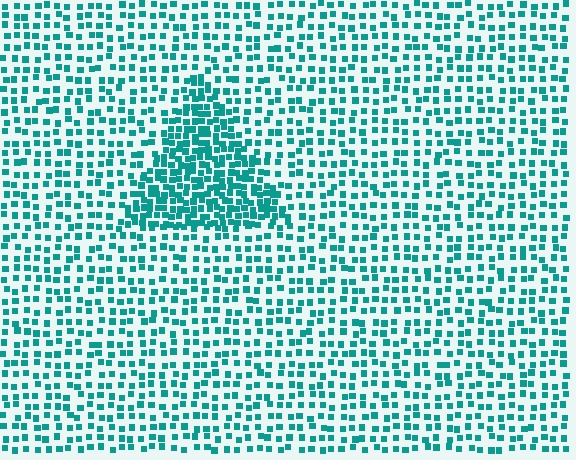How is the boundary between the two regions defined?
The boundary is defined by a change in element density (approximately 2.1x ratio). All elements are the same color, size, and shape.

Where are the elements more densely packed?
The elements are more densely packed inside the triangle boundary.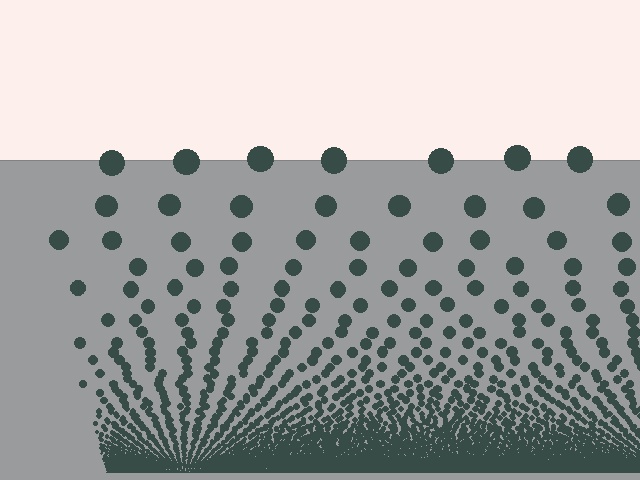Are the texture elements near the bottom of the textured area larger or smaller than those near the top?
Smaller. The gradient is inverted — elements near the bottom are smaller and denser.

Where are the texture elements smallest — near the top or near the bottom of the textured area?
Near the bottom.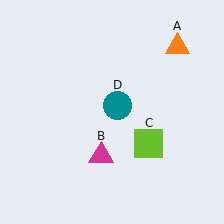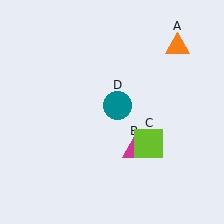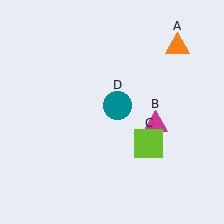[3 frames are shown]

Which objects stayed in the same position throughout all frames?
Orange triangle (object A) and lime square (object C) and teal circle (object D) remained stationary.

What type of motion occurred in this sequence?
The magenta triangle (object B) rotated counterclockwise around the center of the scene.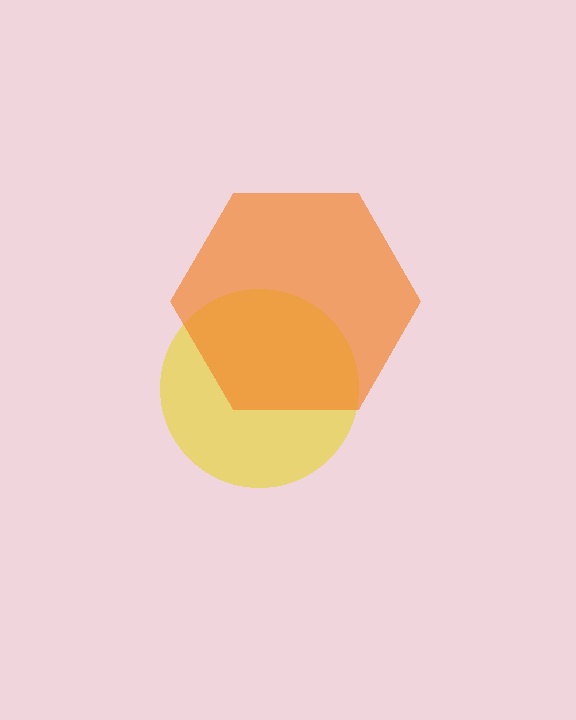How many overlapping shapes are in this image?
There are 2 overlapping shapes in the image.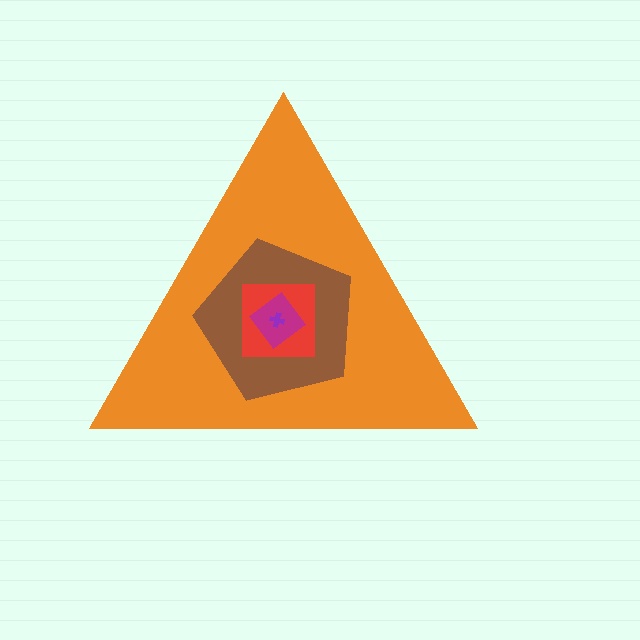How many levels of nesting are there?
5.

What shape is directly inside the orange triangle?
The brown pentagon.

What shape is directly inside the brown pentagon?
The red square.